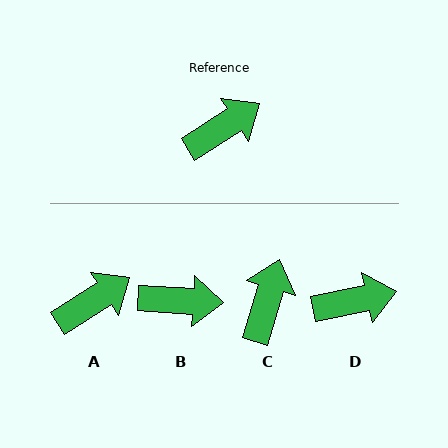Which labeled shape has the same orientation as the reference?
A.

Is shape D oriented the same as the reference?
No, it is off by about 21 degrees.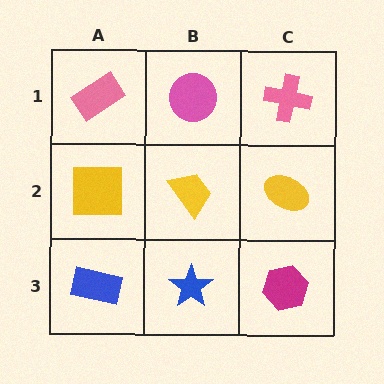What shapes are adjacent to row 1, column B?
A yellow trapezoid (row 2, column B), a pink rectangle (row 1, column A), a pink cross (row 1, column C).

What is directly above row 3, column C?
A yellow ellipse.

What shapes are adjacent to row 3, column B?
A yellow trapezoid (row 2, column B), a blue rectangle (row 3, column A), a magenta hexagon (row 3, column C).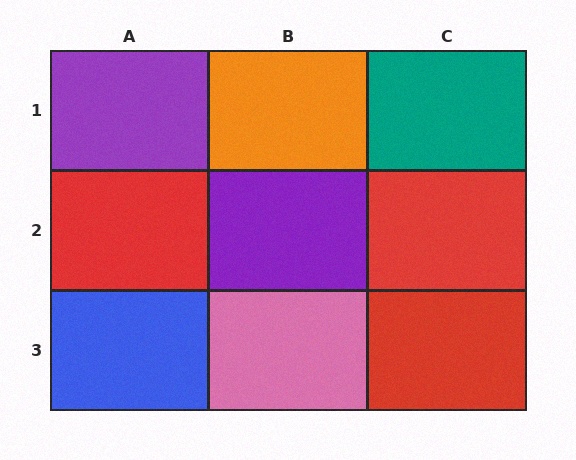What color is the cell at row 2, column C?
Red.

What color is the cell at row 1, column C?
Teal.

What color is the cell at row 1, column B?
Orange.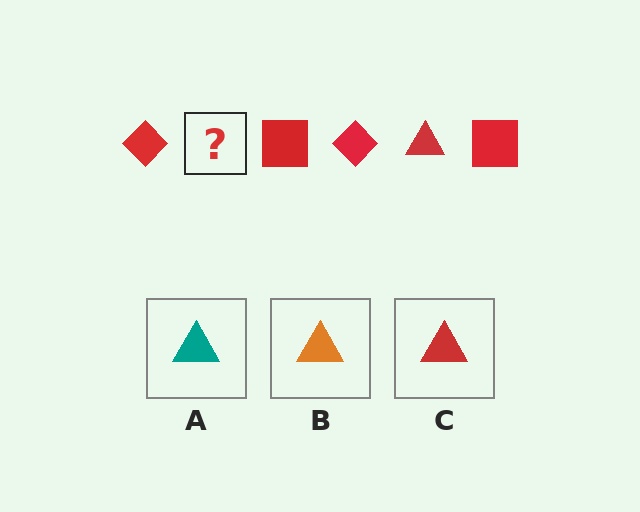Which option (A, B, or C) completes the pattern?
C.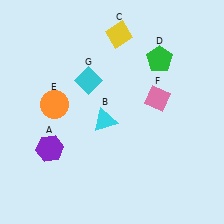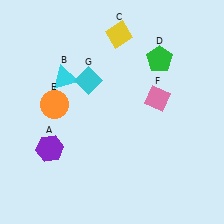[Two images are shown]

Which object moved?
The cyan triangle (B) moved up.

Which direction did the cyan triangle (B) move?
The cyan triangle (B) moved up.